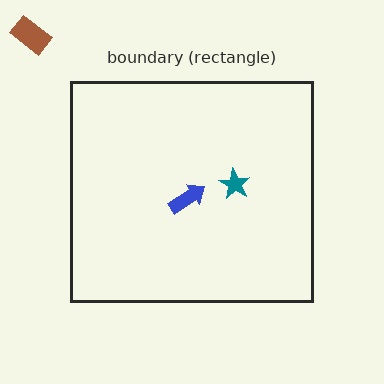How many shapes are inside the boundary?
2 inside, 1 outside.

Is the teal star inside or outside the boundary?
Inside.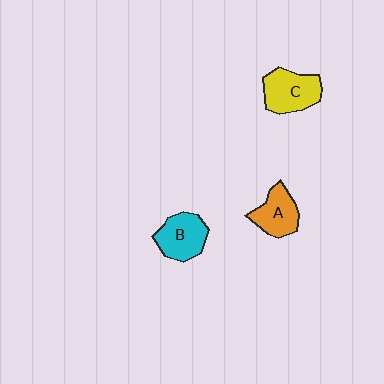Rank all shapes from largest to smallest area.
From largest to smallest: C (yellow), B (cyan), A (orange).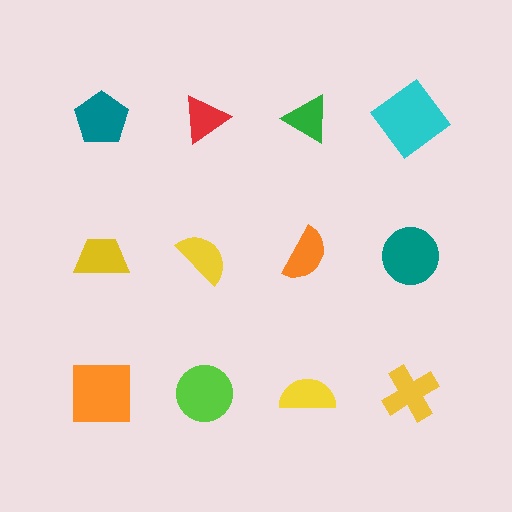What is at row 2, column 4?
A teal circle.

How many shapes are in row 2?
4 shapes.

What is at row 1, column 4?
A cyan diamond.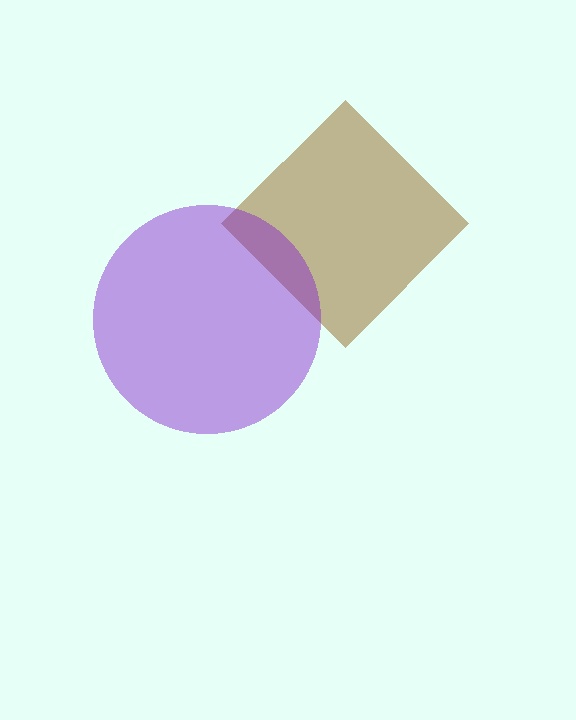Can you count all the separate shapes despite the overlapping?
Yes, there are 2 separate shapes.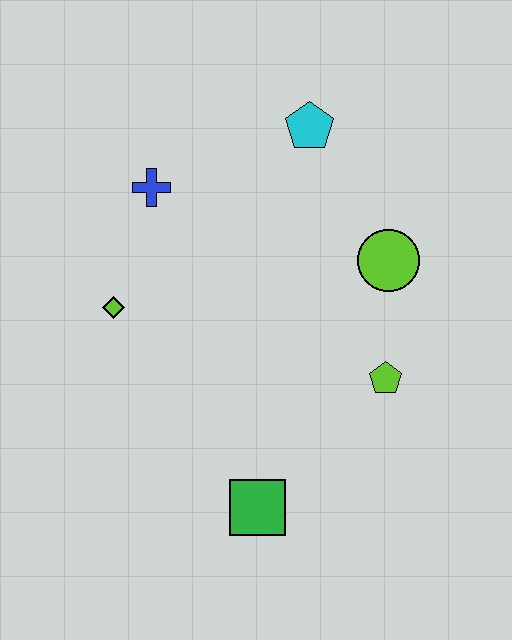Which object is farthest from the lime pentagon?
The blue cross is farthest from the lime pentagon.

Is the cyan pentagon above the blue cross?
Yes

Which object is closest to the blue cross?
The lime diamond is closest to the blue cross.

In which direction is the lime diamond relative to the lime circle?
The lime diamond is to the left of the lime circle.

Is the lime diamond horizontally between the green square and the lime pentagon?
No